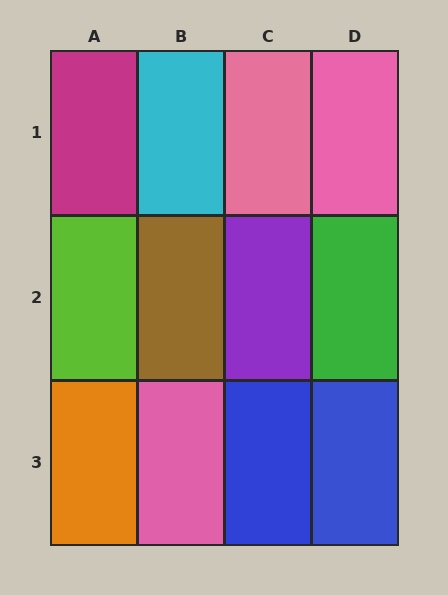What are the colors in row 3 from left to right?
Orange, pink, blue, blue.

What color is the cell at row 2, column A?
Lime.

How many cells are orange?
1 cell is orange.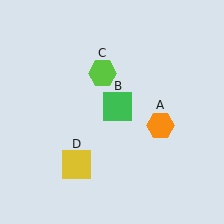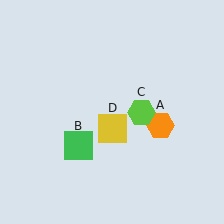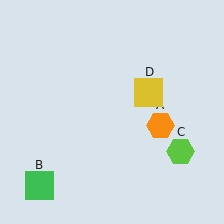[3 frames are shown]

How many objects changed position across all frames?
3 objects changed position: green square (object B), lime hexagon (object C), yellow square (object D).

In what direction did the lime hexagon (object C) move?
The lime hexagon (object C) moved down and to the right.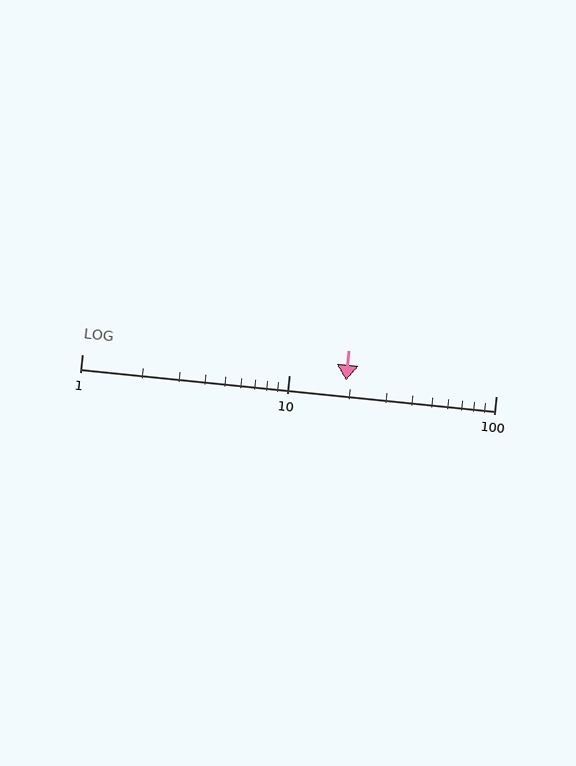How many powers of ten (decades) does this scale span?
The scale spans 2 decades, from 1 to 100.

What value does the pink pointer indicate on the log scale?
The pointer indicates approximately 19.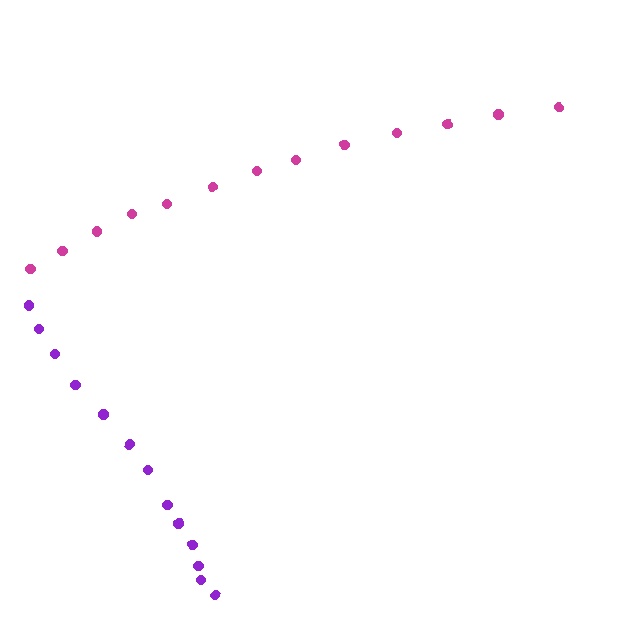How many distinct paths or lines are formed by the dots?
There are 2 distinct paths.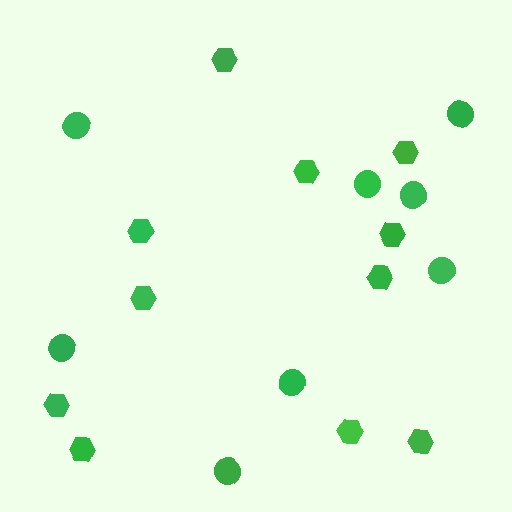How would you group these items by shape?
There are 2 groups: one group of circles (8) and one group of hexagons (11).